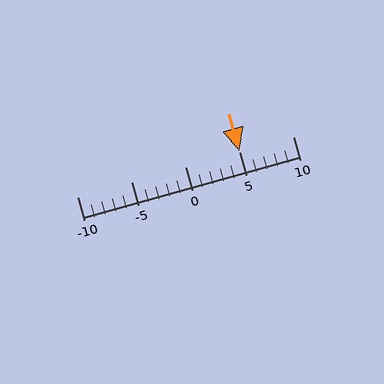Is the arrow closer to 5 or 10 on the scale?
The arrow is closer to 5.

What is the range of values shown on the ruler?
The ruler shows values from -10 to 10.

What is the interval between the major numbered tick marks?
The major tick marks are spaced 5 units apart.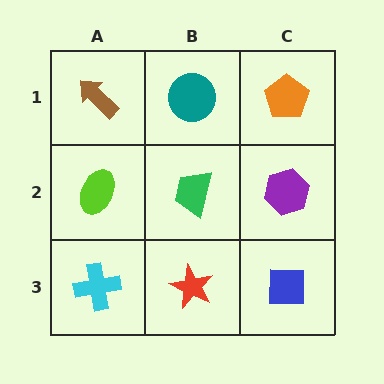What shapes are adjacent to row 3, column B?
A green trapezoid (row 2, column B), a cyan cross (row 3, column A), a blue square (row 3, column C).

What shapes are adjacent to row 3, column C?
A purple hexagon (row 2, column C), a red star (row 3, column B).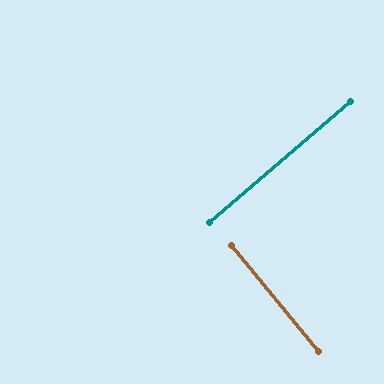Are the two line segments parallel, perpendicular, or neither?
Perpendicular — they meet at approximately 89°.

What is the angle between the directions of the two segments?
Approximately 89 degrees.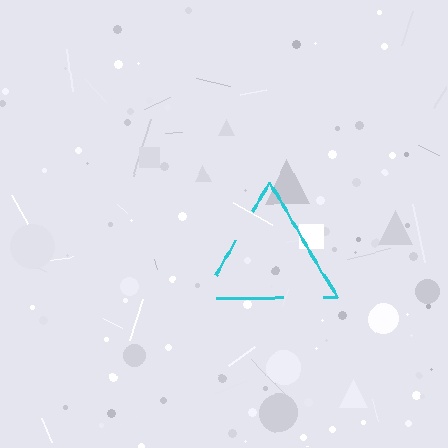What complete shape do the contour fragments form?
The contour fragments form a triangle.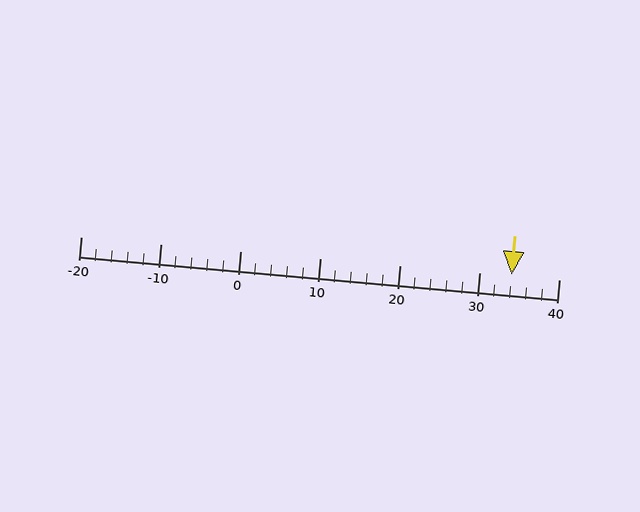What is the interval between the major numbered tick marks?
The major tick marks are spaced 10 units apart.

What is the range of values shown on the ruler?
The ruler shows values from -20 to 40.